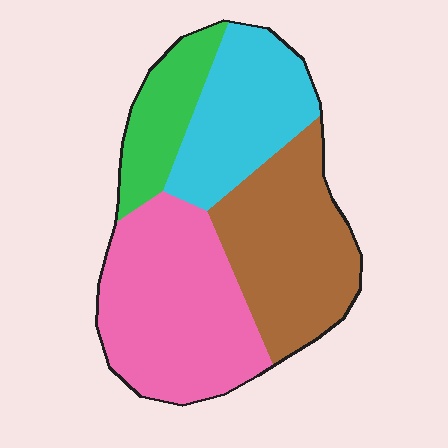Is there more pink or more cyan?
Pink.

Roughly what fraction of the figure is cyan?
Cyan covers 22% of the figure.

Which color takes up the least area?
Green, at roughly 15%.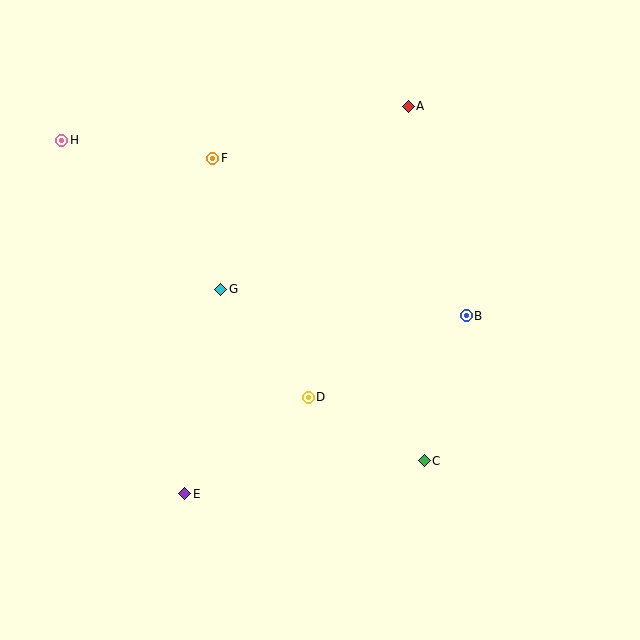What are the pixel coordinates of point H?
Point H is at (62, 140).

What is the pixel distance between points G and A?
The distance between G and A is 262 pixels.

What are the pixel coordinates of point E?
Point E is at (185, 494).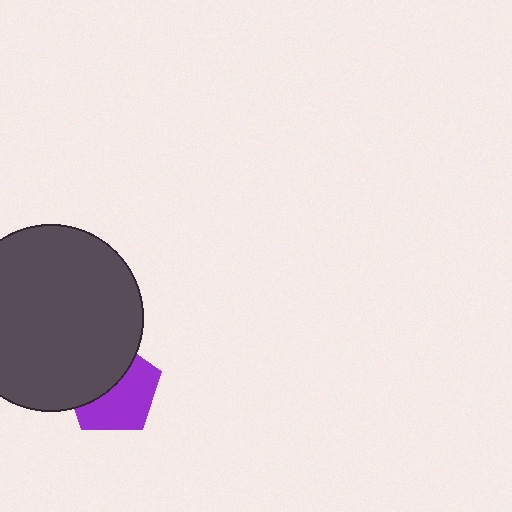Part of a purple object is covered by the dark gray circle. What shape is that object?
It is a pentagon.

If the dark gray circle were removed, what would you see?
You would see the complete purple pentagon.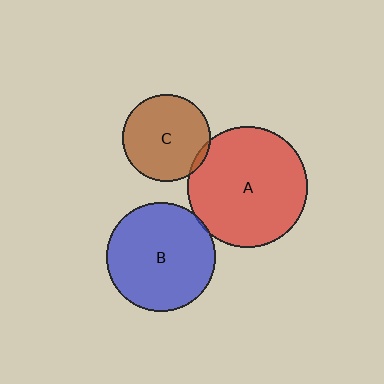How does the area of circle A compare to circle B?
Approximately 1.2 times.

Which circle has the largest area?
Circle A (red).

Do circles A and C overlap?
Yes.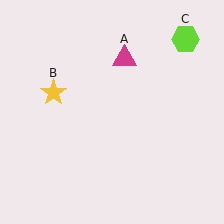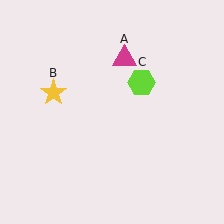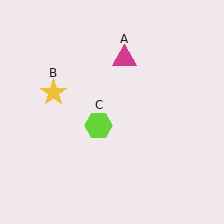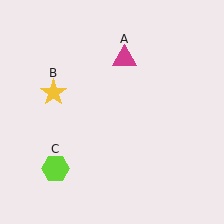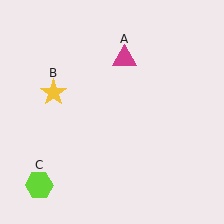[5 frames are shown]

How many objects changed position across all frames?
1 object changed position: lime hexagon (object C).